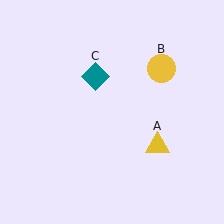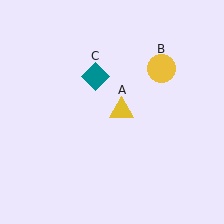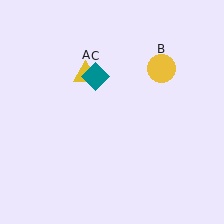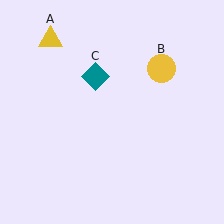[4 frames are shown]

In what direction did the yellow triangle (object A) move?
The yellow triangle (object A) moved up and to the left.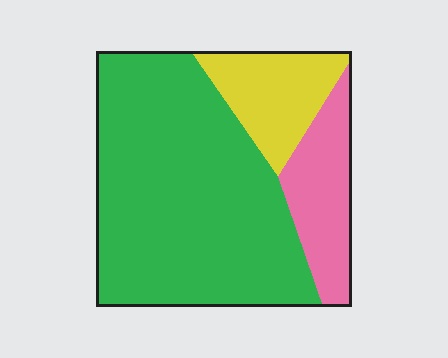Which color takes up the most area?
Green, at roughly 65%.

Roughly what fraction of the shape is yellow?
Yellow covers roughly 15% of the shape.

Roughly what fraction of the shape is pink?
Pink takes up between a sixth and a third of the shape.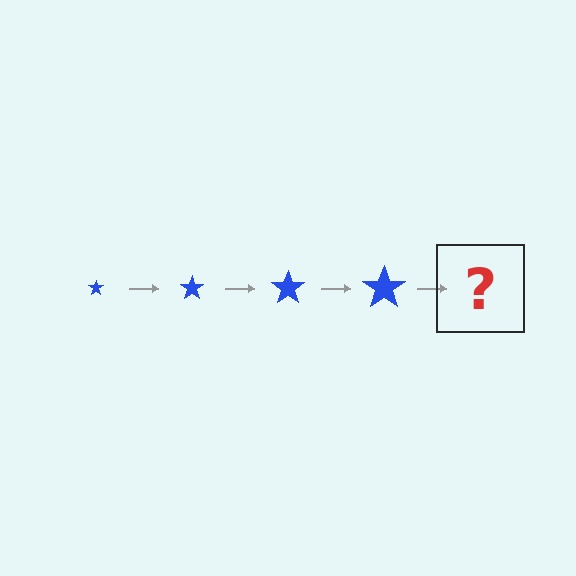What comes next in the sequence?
The next element should be a blue star, larger than the previous one.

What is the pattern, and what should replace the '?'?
The pattern is that the star gets progressively larger each step. The '?' should be a blue star, larger than the previous one.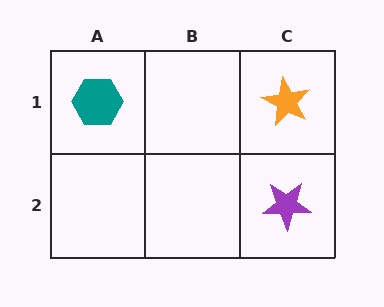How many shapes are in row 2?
1 shape.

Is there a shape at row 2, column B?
No, that cell is empty.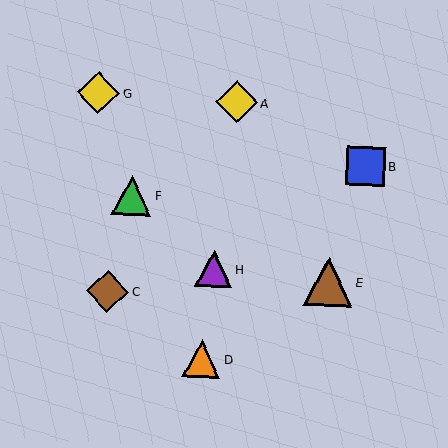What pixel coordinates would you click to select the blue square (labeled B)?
Click at (366, 166) to select the blue square B.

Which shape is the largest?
The brown triangle (labeled E) is the largest.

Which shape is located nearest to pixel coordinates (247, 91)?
The yellow diamond (labeled A) at (237, 102) is nearest to that location.